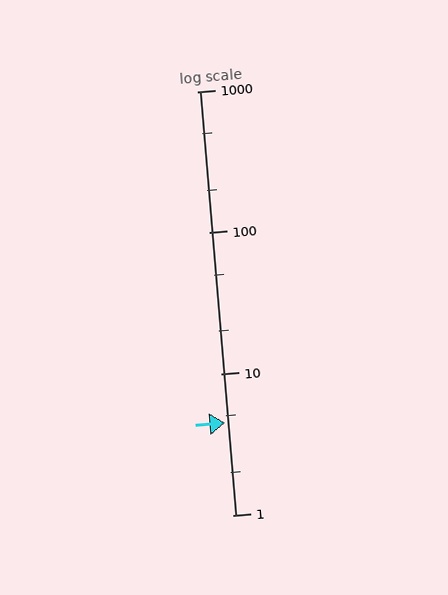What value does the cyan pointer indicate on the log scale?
The pointer indicates approximately 4.5.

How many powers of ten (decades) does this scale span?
The scale spans 3 decades, from 1 to 1000.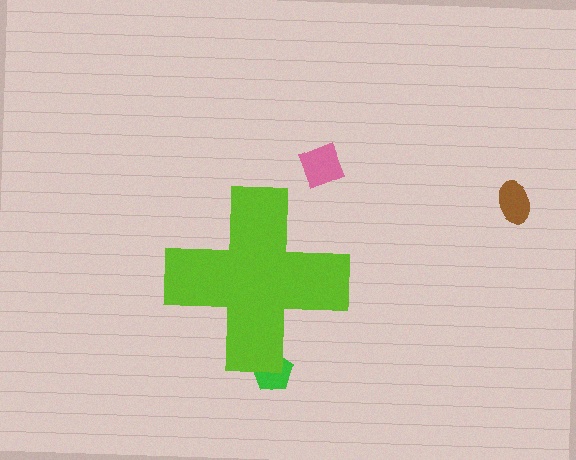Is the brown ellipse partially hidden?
No, the brown ellipse is fully visible.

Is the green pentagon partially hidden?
Yes, the green pentagon is partially hidden behind the lime cross.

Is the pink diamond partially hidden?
No, the pink diamond is fully visible.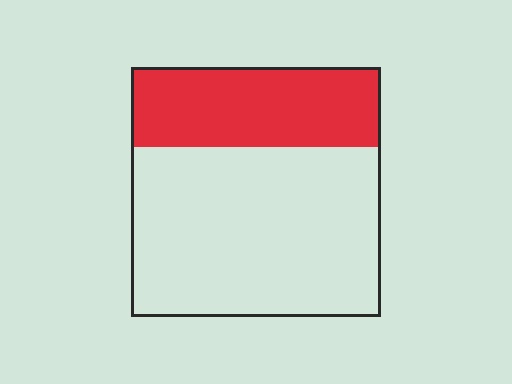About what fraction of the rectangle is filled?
About one third (1/3).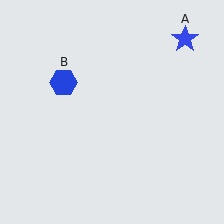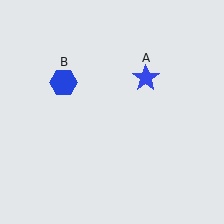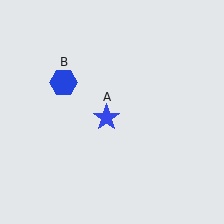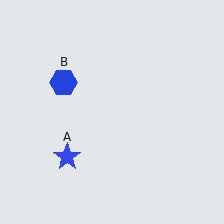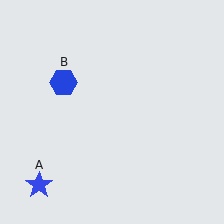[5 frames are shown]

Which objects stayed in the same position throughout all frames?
Blue hexagon (object B) remained stationary.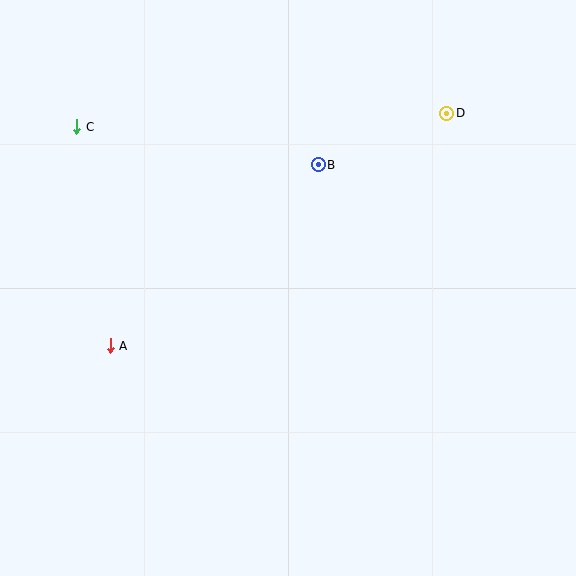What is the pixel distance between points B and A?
The distance between B and A is 276 pixels.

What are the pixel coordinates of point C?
Point C is at (77, 127).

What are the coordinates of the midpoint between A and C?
The midpoint between A and C is at (93, 236).